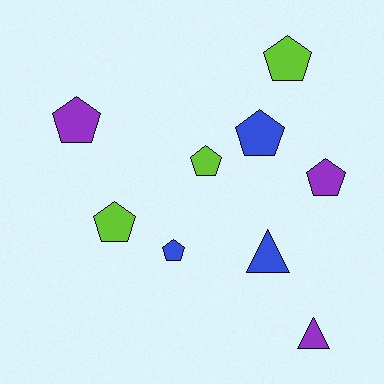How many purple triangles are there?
There is 1 purple triangle.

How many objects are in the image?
There are 9 objects.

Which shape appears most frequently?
Pentagon, with 7 objects.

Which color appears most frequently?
Blue, with 3 objects.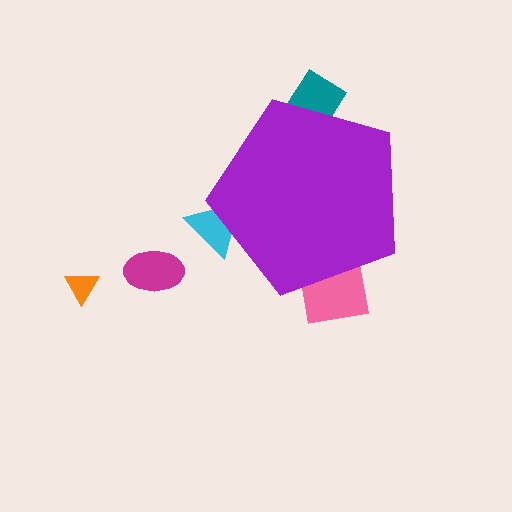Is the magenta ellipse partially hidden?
No, the magenta ellipse is fully visible.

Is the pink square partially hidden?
Yes, the pink square is partially hidden behind the purple pentagon.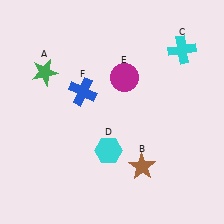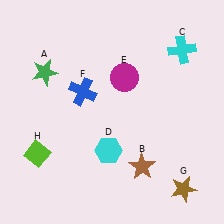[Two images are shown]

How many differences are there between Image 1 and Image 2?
There are 2 differences between the two images.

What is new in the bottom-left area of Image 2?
A lime diamond (H) was added in the bottom-left area of Image 2.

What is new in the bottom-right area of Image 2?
A brown star (G) was added in the bottom-right area of Image 2.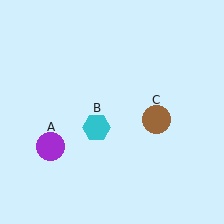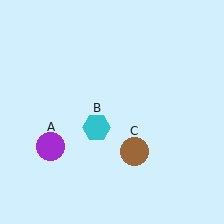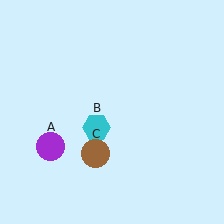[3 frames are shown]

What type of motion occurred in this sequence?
The brown circle (object C) rotated clockwise around the center of the scene.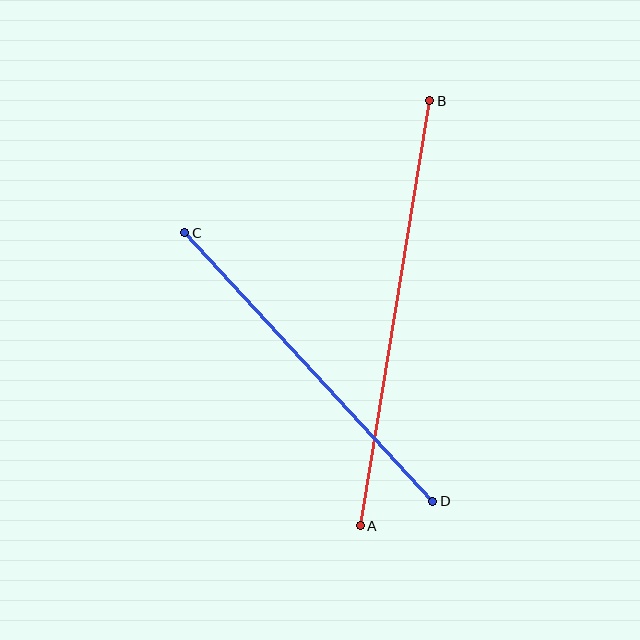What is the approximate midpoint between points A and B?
The midpoint is at approximately (395, 313) pixels.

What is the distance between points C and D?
The distance is approximately 365 pixels.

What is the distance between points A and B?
The distance is approximately 431 pixels.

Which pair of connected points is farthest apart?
Points A and B are farthest apart.